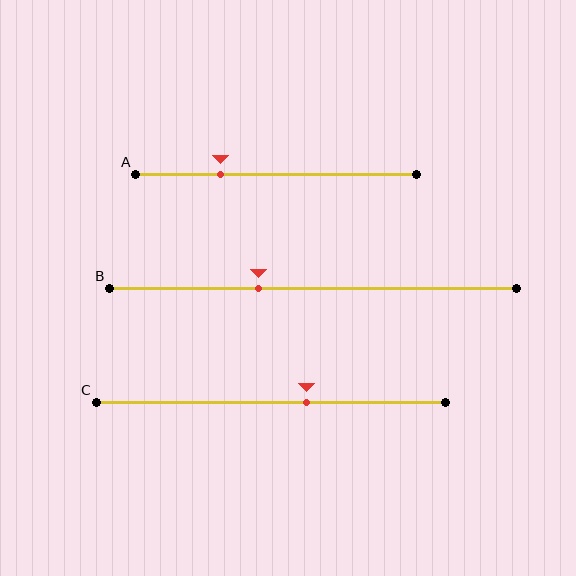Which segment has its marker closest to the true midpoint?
Segment C has its marker closest to the true midpoint.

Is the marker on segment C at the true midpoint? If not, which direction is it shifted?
No, the marker on segment C is shifted to the right by about 10% of the segment length.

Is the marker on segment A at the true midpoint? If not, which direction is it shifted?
No, the marker on segment A is shifted to the left by about 20% of the segment length.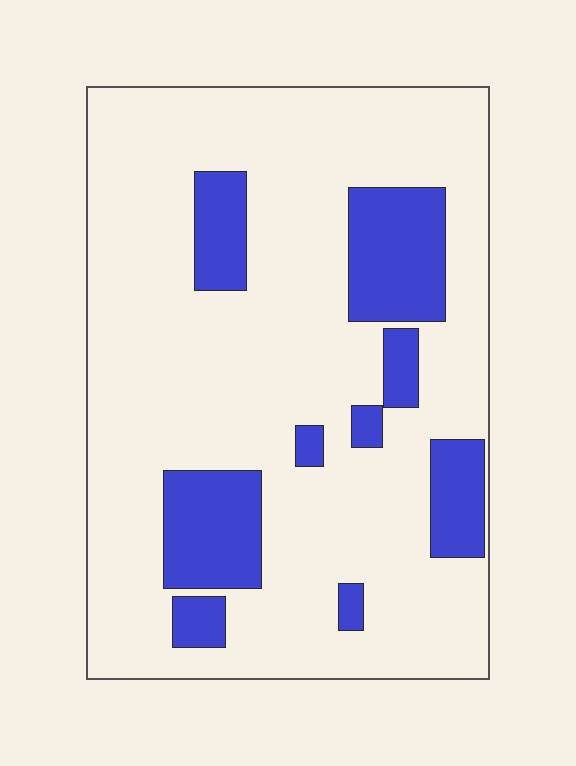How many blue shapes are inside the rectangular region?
9.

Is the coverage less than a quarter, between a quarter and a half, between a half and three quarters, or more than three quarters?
Less than a quarter.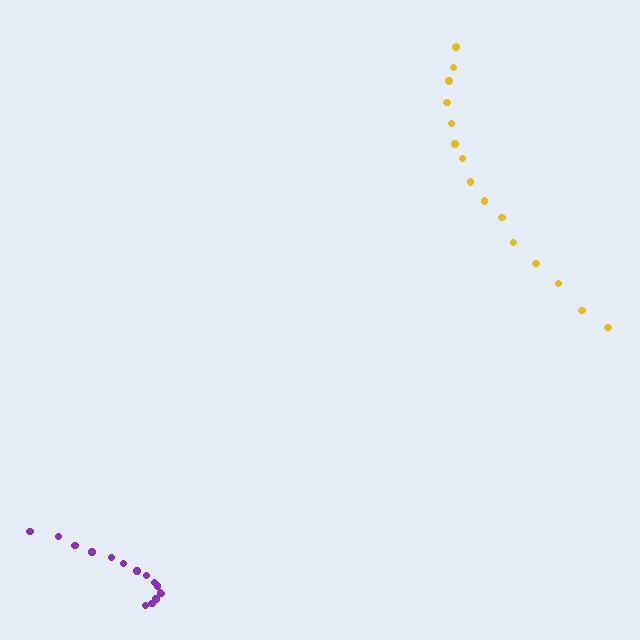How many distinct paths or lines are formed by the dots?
There are 2 distinct paths.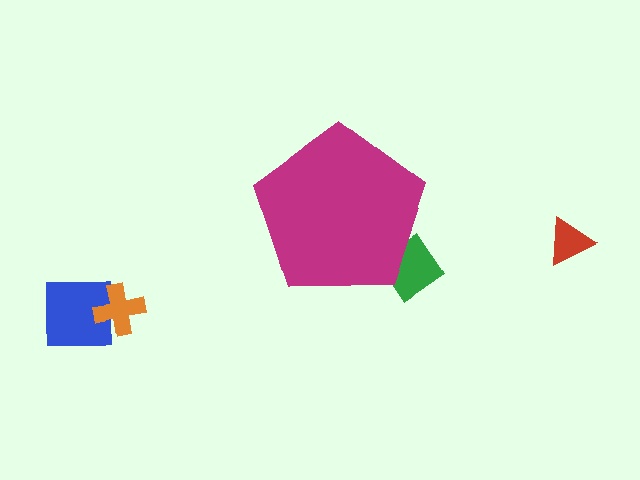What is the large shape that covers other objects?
A magenta pentagon.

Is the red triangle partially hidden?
No, the red triangle is fully visible.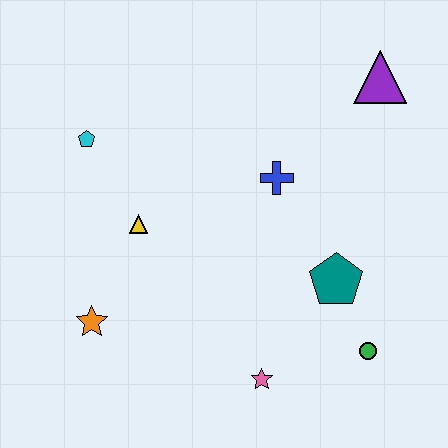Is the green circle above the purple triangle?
No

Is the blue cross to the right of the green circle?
No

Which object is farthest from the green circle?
The cyan pentagon is farthest from the green circle.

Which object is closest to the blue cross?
The teal pentagon is closest to the blue cross.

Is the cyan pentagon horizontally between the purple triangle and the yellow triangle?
No